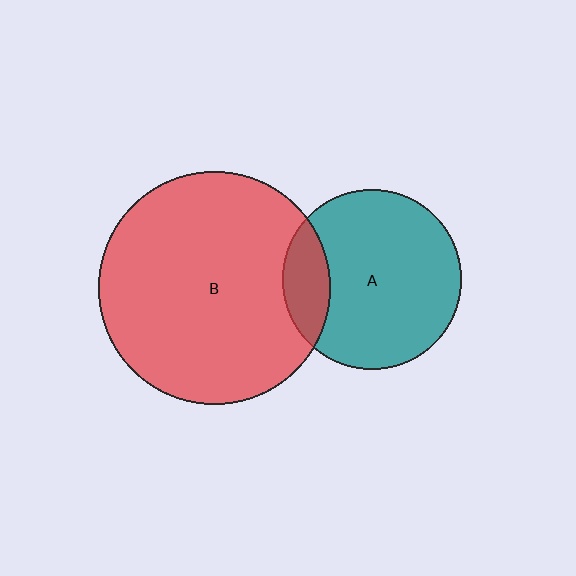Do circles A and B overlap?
Yes.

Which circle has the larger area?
Circle B (red).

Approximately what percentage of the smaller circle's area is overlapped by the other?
Approximately 15%.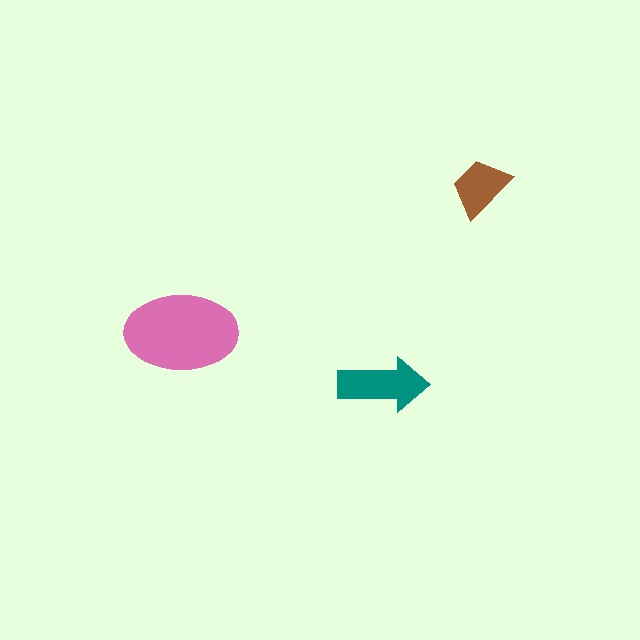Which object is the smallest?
The brown trapezoid.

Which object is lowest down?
The teal arrow is bottommost.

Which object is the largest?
The pink ellipse.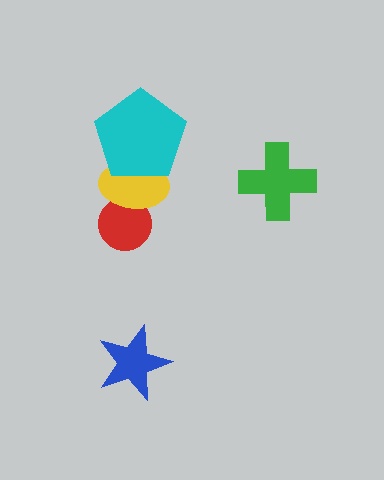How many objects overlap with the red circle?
1 object overlaps with the red circle.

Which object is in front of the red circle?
The yellow ellipse is in front of the red circle.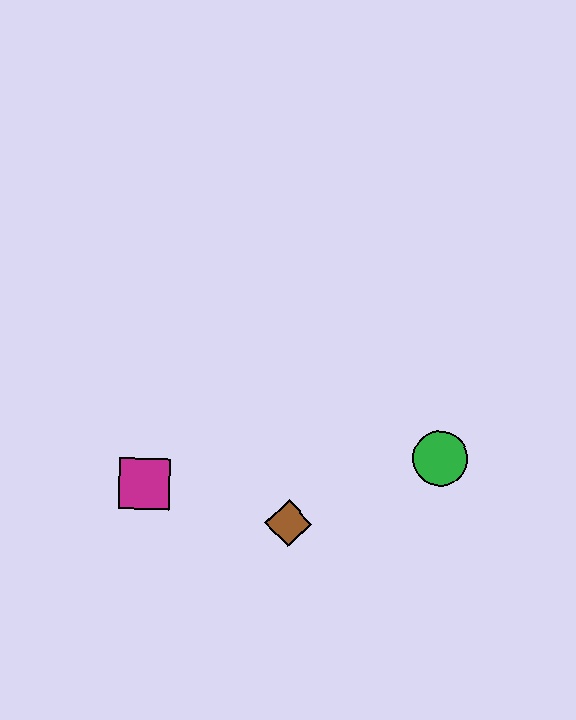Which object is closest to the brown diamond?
The magenta square is closest to the brown diamond.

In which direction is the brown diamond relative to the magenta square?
The brown diamond is to the right of the magenta square.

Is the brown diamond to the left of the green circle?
Yes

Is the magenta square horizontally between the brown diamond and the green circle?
No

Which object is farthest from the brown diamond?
The green circle is farthest from the brown diamond.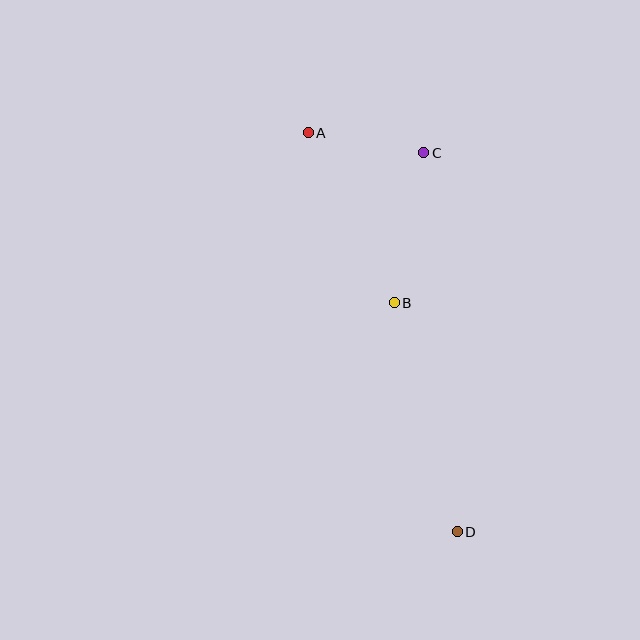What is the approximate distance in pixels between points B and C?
The distance between B and C is approximately 153 pixels.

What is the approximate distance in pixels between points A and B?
The distance between A and B is approximately 191 pixels.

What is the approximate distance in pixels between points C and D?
The distance between C and D is approximately 380 pixels.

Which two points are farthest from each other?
Points A and D are farthest from each other.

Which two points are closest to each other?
Points A and C are closest to each other.